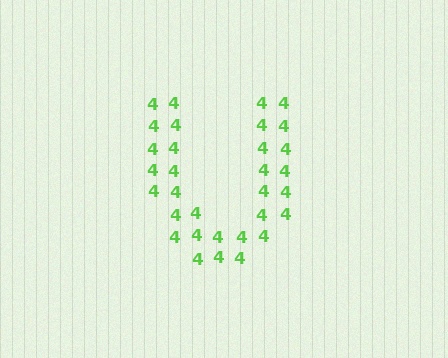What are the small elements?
The small elements are digit 4's.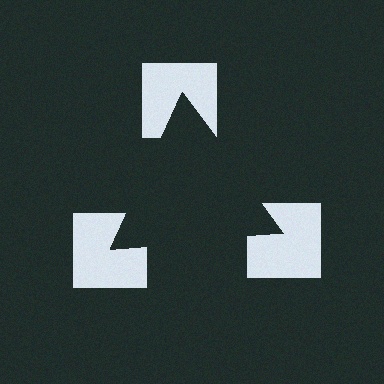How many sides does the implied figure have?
3 sides.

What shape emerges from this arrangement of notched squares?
An illusory triangle — its edges are inferred from the aligned wedge cuts in the notched squares, not physically drawn.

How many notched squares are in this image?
There are 3 — one at each vertex of the illusory triangle.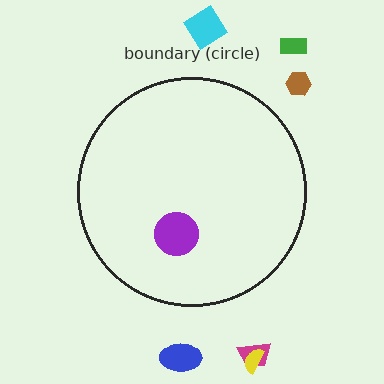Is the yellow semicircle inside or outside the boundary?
Outside.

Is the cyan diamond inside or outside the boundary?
Outside.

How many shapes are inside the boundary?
1 inside, 6 outside.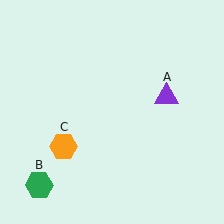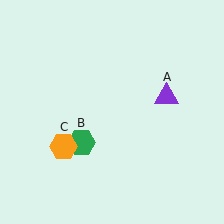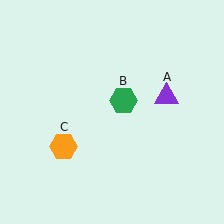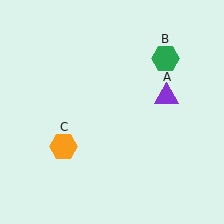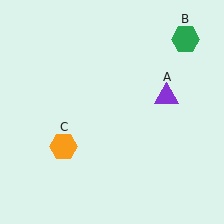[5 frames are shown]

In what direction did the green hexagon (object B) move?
The green hexagon (object B) moved up and to the right.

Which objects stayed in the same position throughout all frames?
Purple triangle (object A) and orange hexagon (object C) remained stationary.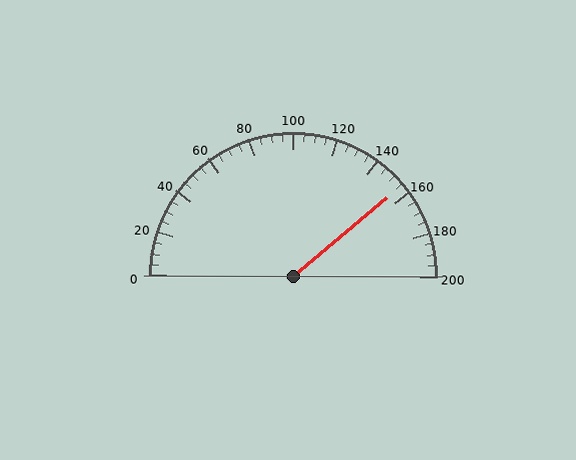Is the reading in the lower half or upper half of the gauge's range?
The reading is in the upper half of the range (0 to 200).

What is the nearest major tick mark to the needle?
The nearest major tick mark is 160.